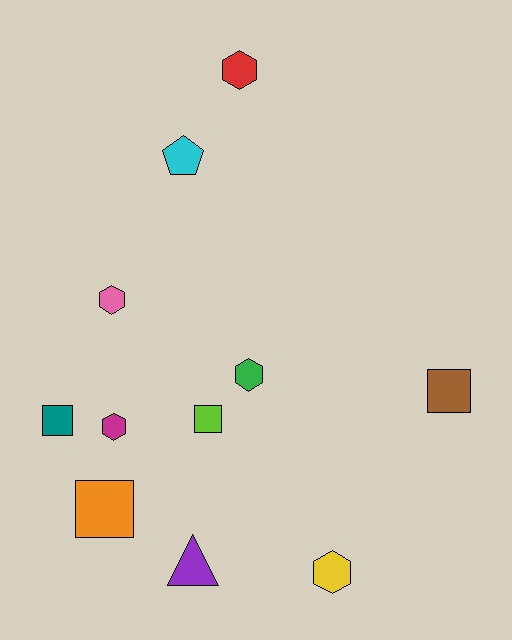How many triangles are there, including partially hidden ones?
There is 1 triangle.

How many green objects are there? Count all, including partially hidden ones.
There is 1 green object.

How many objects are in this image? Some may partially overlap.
There are 11 objects.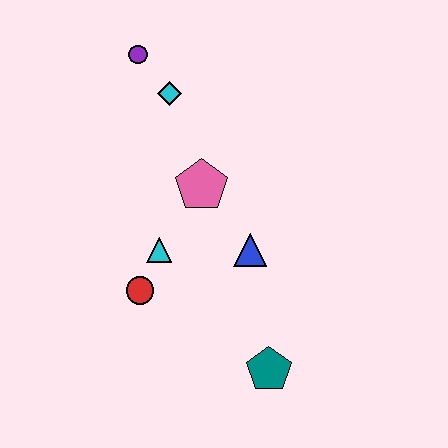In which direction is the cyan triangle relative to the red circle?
The cyan triangle is above the red circle.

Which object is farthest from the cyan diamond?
The teal pentagon is farthest from the cyan diamond.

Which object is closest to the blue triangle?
The pink pentagon is closest to the blue triangle.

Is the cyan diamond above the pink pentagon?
Yes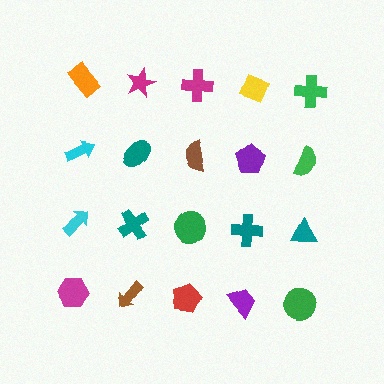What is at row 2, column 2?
A teal ellipse.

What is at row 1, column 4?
A yellow diamond.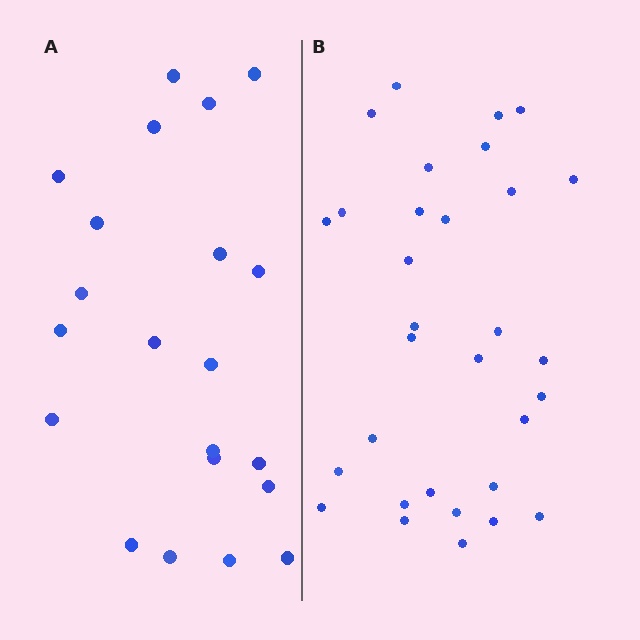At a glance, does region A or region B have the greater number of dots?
Region B (the right region) has more dots.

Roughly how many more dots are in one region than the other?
Region B has roughly 10 or so more dots than region A.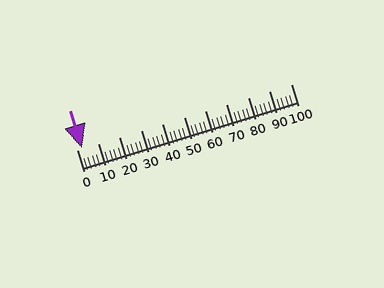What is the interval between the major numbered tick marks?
The major tick marks are spaced 10 units apart.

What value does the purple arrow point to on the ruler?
The purple arrow points to approximately 2.